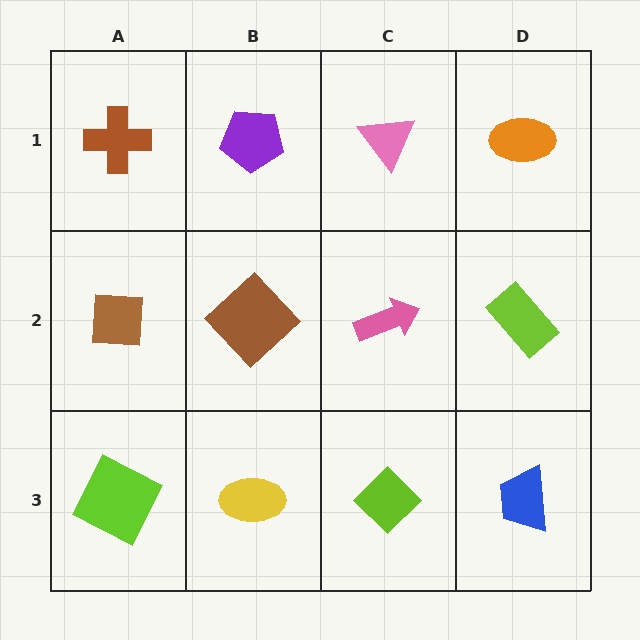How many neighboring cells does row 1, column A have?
2.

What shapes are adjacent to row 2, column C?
A pink triangle (row 1, column C), a lime diamond (row 3, column C), a brown diamond (row 2, column B), a lime rectangle (row 2, column D).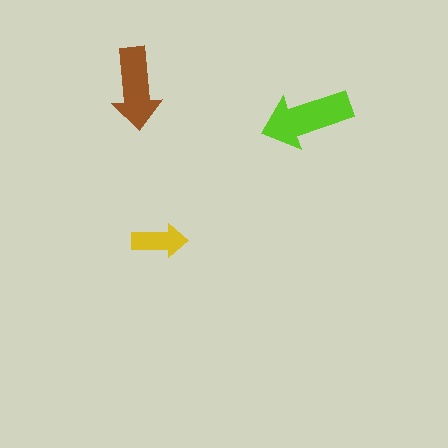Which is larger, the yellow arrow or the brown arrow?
The brown one.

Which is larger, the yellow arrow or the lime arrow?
The lime one.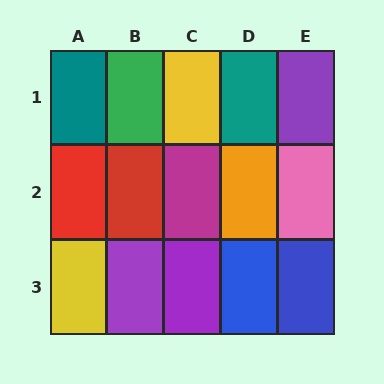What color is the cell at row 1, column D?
Teal.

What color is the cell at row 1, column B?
Green.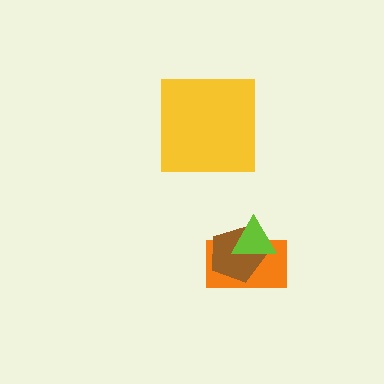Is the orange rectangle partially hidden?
Yes, it is partially covered by another shape.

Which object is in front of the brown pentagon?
The lime triangle is in front of the brown pentagon.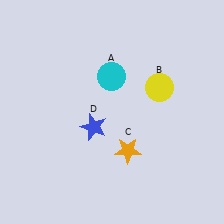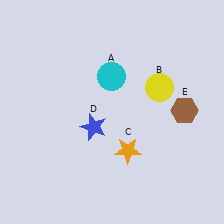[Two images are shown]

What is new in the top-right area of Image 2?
A brown hexagon (E) was added in the top-right area of Image 2.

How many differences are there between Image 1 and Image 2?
There is 1 difference between the two images.